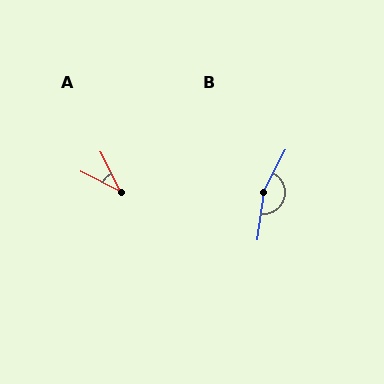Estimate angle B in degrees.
Approximately 161 degrees.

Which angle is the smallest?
A, at approximately 37 degrees.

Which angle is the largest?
B, at approximately 161 degrees.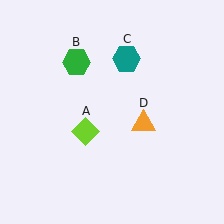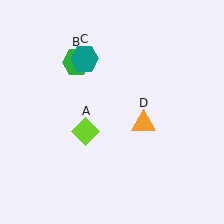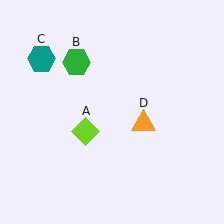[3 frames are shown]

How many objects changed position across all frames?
1 object changed position: teal hexagon (object C).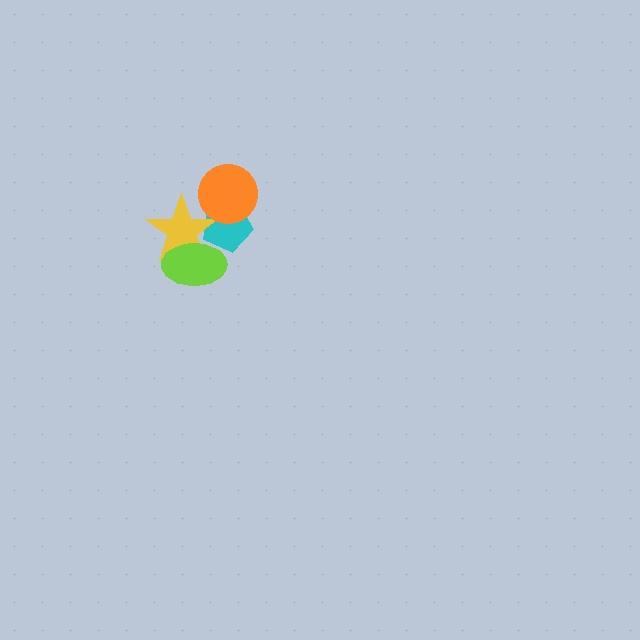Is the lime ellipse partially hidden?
No, no other shape covers it.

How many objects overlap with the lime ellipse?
2 objects overlap with the lime ellipse.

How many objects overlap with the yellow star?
3 objects overlap with the yellow star.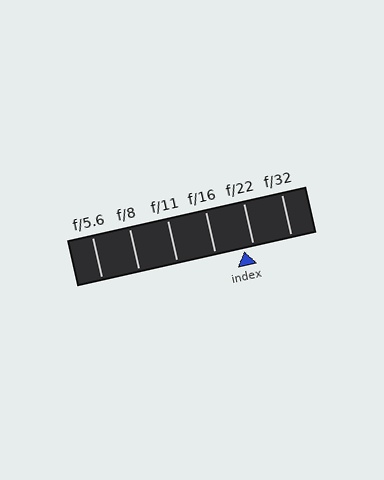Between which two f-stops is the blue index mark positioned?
The index mark is between f/16 and f/22.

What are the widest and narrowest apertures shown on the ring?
The widest aperture shown is f/5.6 and the narrowest is f/32.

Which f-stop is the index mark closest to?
The index mark is closest to f/22.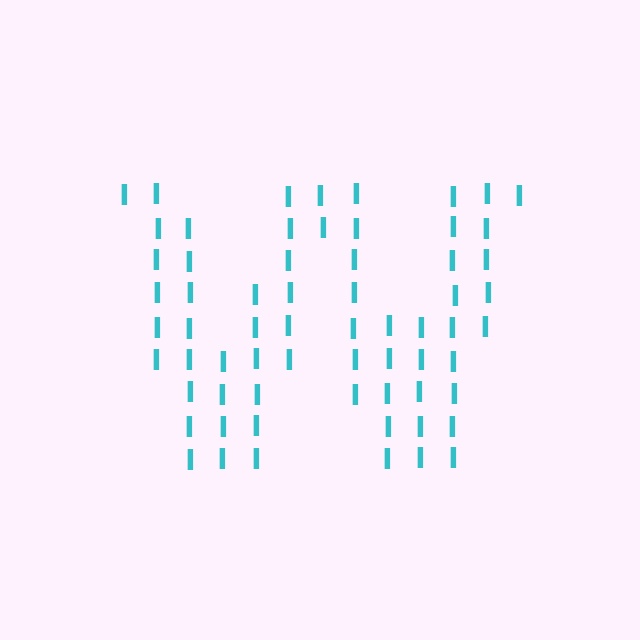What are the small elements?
The small elements are letter I's.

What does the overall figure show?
The overall figure shows the letter W.